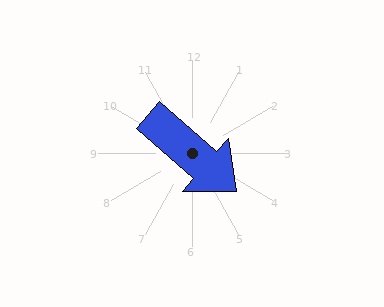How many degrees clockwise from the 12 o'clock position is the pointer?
Approximately 131 degrees.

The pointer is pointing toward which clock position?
Roughly 4 o'clock.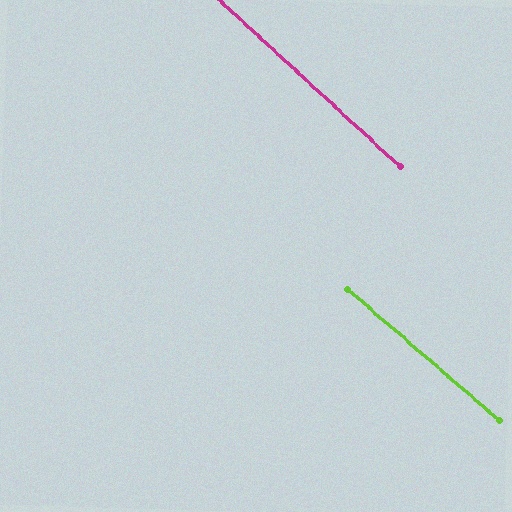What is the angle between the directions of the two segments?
Approximately 2 degrees.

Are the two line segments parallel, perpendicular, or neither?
Parallel — their directions differ by only 1.7°.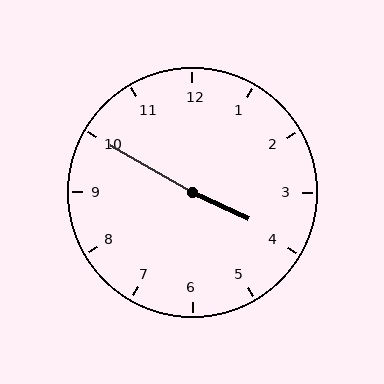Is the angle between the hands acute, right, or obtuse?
It is obtuse.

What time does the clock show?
3:50.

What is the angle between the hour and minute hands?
Approximately 175 degrees.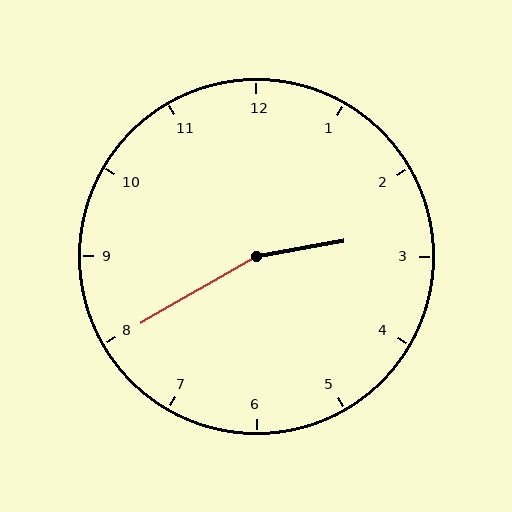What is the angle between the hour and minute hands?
Approximately 160 degrees.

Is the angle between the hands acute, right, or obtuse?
It is obtuse.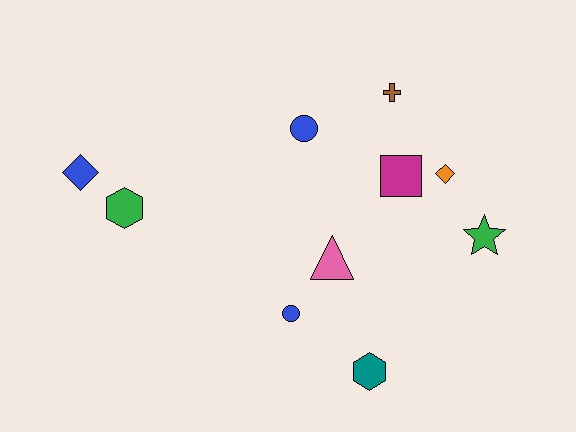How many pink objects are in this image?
There is 1 pink object.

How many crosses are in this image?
There is 1 cross.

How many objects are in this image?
There are 10 objects.